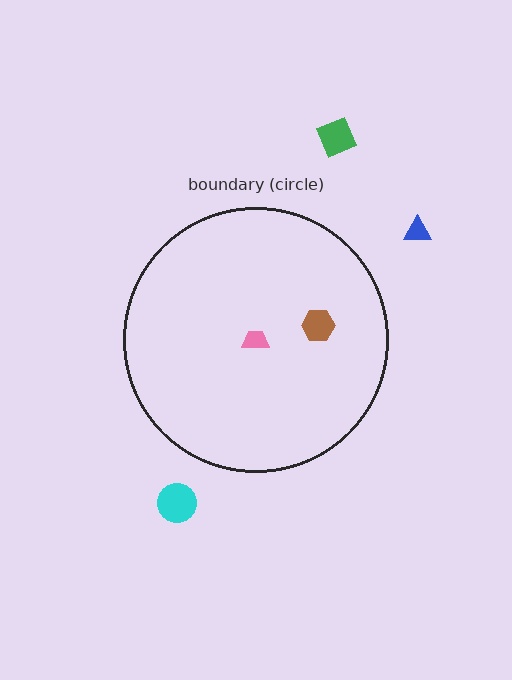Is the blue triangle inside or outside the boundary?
Outside.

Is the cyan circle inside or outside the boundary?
Outside.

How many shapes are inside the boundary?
2 inside, 3 outside.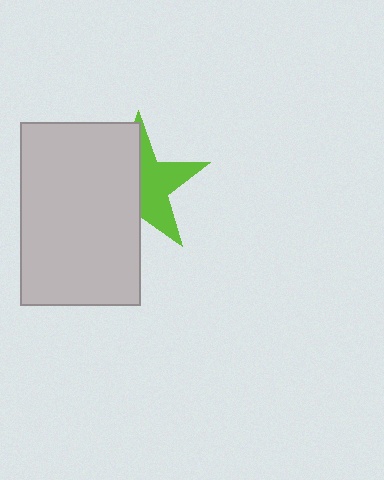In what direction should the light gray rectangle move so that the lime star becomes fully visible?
The light gray rectangle should move left. That is the shortest direction to clear the overlap and leave the lime star fully visible.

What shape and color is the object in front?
The object in front is a light gray rectangle.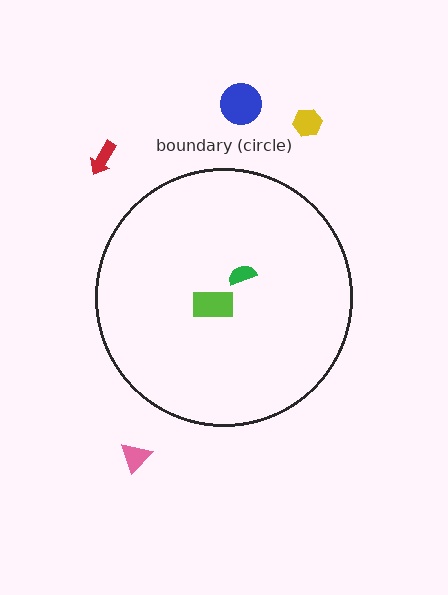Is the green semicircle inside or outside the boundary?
Inside.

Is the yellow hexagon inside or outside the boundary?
Outside.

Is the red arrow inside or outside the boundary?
Outside.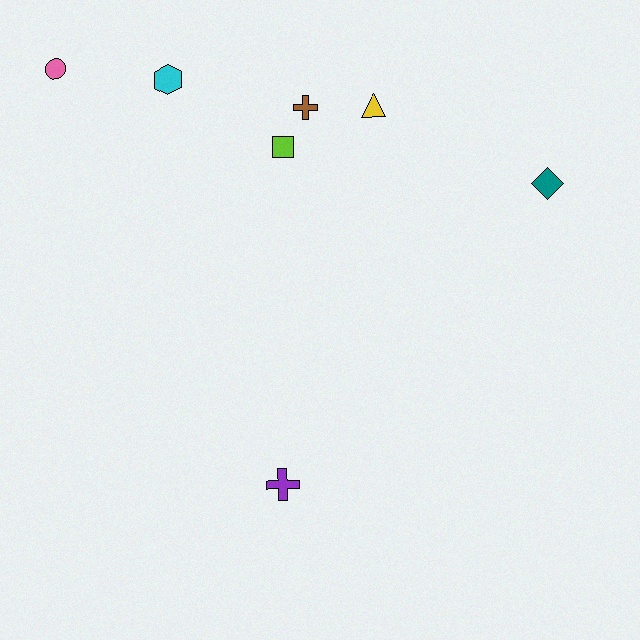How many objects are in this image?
There are 7 objects.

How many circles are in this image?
There is 1 circle.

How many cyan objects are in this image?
There is 1 cyan object.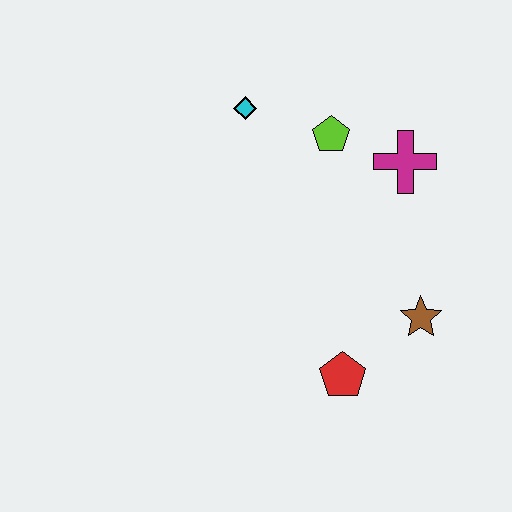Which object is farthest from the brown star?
The cyan diamond is farthest from the brown star.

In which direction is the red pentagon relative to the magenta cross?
The red pentagon is below the magenta cross.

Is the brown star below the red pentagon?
No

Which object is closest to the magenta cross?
The lime pentagon is closest to the magenta cross.